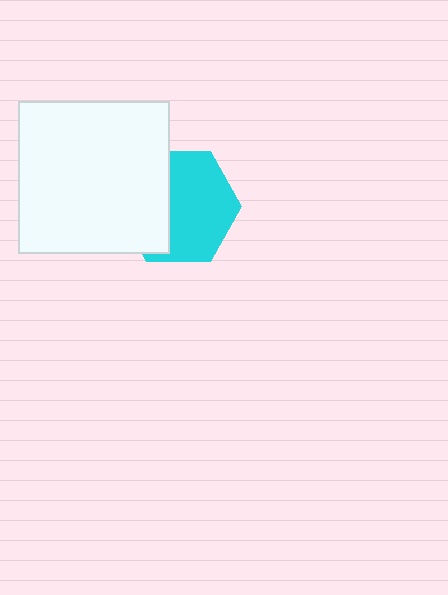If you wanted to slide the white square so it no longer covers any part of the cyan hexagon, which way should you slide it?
Slide it left — that is the most direct way to separate the two shapes.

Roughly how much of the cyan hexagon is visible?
About half of it is visible (roughly 61%).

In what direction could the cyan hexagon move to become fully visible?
The cyan hexagon could move right. That would shift it out from behind the white square entirely.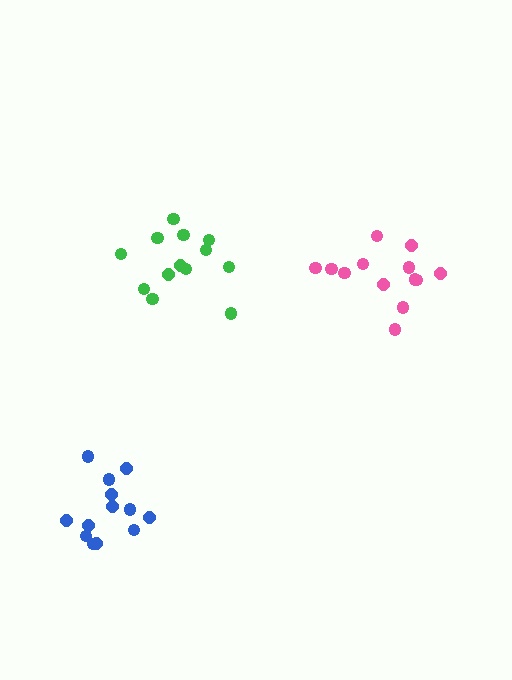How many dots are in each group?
Group 1: 13 dots, Group 2: 13 dots, Group 3: 13 dots (39 total).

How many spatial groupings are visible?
There are 3 spatial groupings.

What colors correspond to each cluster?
The clusters are colored: blue, green, pink.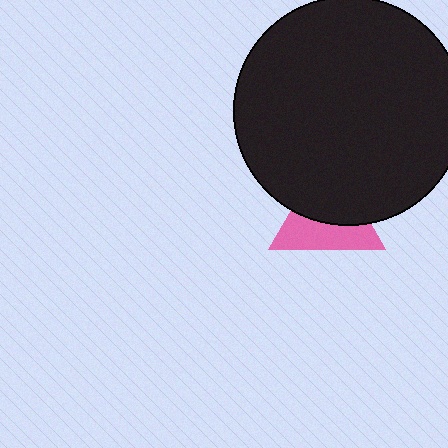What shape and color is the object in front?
The object in front is a black circle.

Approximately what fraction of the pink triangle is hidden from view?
Roughly 53% of the pink triangle is hidden behind the black circle.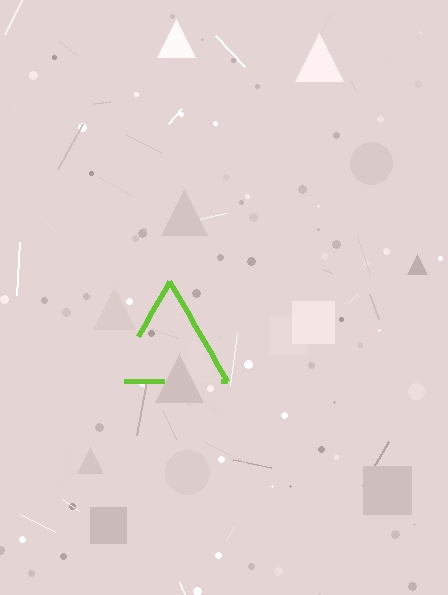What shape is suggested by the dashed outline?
The dashed outline suggests a triangle.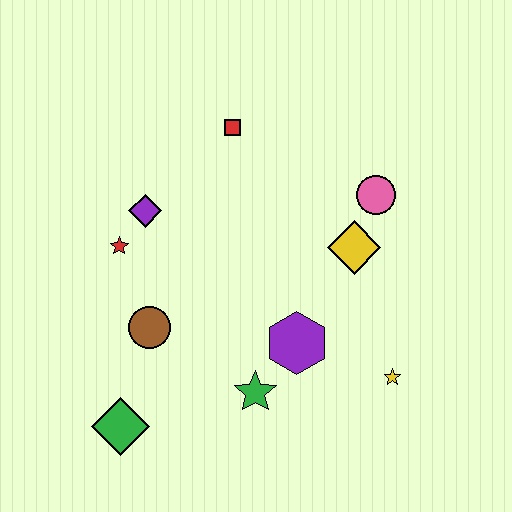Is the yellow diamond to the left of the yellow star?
Yes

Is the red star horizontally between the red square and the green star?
No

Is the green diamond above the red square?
No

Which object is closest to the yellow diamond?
The pink circle is closest to the yellow diamond.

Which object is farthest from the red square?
The green diamond is farthest from the red square.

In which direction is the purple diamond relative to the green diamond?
The purple diamond is above the green diamond.